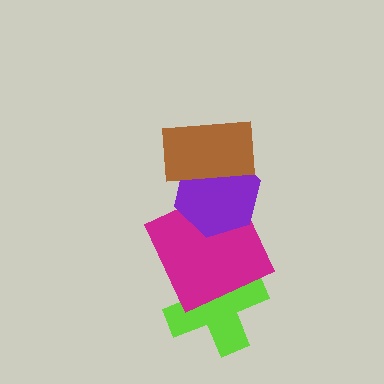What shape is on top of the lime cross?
The magenta square is on top of the lime cross.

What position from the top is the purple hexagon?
The purple hexagon is 2nd from the top.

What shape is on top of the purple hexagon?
The brown rectangle is on top of the purple hexagon.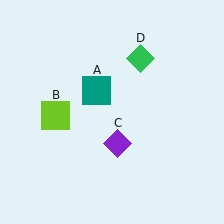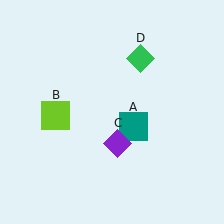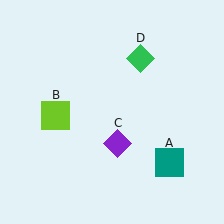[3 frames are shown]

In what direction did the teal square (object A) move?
The teal square (object A) moved down and to the right.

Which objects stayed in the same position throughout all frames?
Lime square (object B) and purple diamond (object C) and green diamond (object D) remained stationary.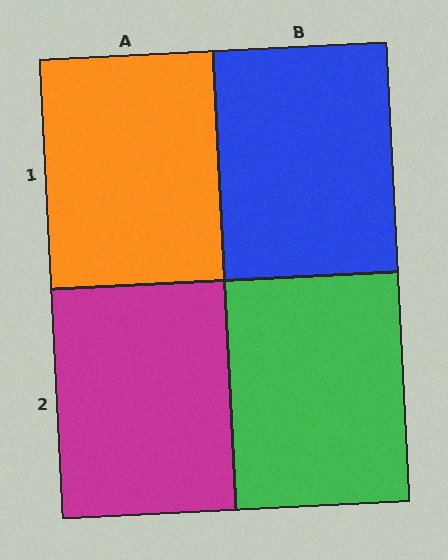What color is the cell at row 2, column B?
Green.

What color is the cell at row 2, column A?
Magenta.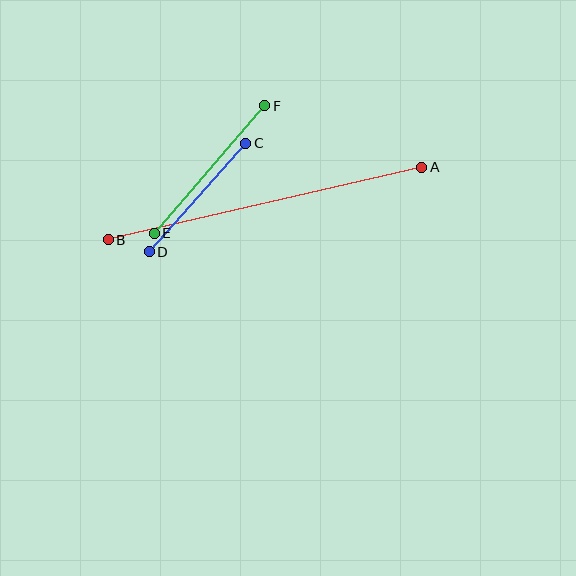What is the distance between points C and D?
The distance is approximately 146 pixels.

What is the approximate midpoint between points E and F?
The midpoint is at approximately (209, 169) pixels.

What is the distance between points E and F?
The distance is approximately 168 pixels.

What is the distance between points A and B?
The distance is approximately 322 pixels.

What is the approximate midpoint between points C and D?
The midpoint is at approximately (198, 198) pixels.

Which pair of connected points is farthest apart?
Points A and B are farthest apart.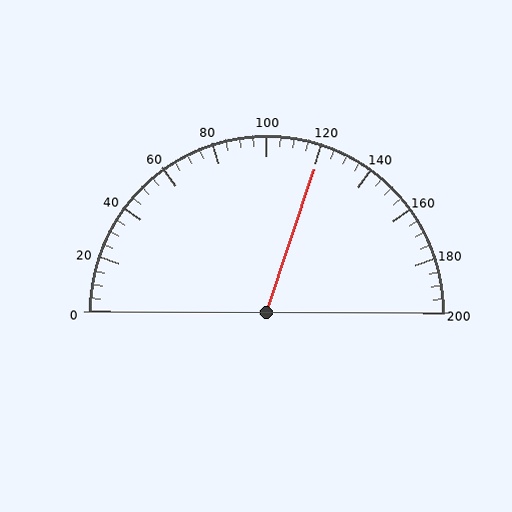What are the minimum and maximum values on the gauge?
The gauge ranges from 0 to 200.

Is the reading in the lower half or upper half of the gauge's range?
The reading is in the upper half of the range (0 to 200).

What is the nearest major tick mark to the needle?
The nearest major tick mark is 120.